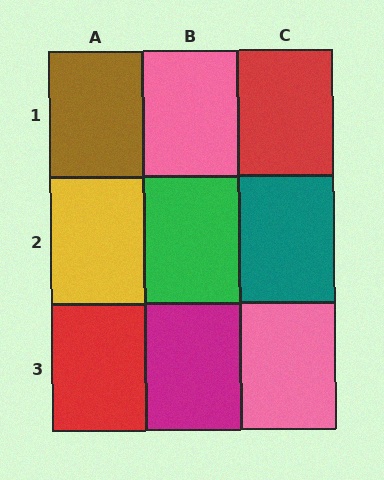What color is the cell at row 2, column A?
Yellow.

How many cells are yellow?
1 cell is yellow.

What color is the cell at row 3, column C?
Pink.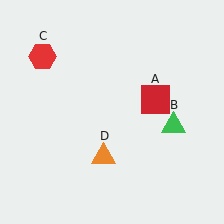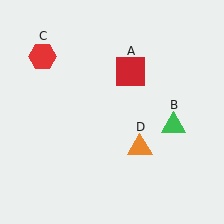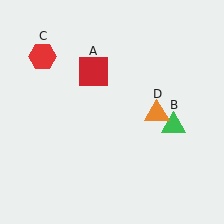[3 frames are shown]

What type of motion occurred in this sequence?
The red square (object A), orange triangle (object D) rotated counterclockwise around the center of the scene.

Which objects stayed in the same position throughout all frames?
Green triangle (object B) and red hexagon (object C) remained stationary.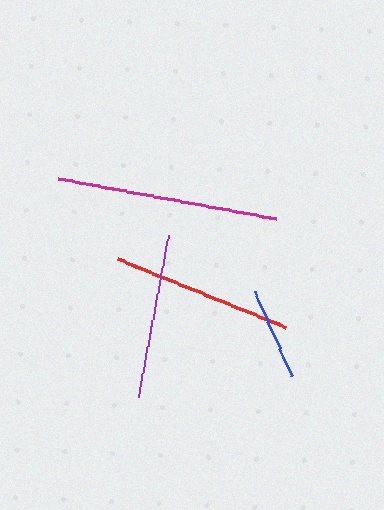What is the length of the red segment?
The red segment is approximately 181 pixels long.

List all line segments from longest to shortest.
From longest to shortest: magenta, red, purple, blue.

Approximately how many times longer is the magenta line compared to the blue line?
The magenta line is approximately 2.4 times the length of the blue line.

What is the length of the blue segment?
The blue segment is approximately 92 pixels long.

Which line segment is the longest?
The magenta line is the longest at approximately 222 pixels.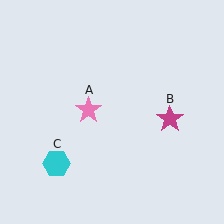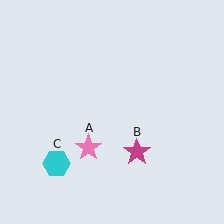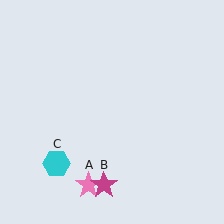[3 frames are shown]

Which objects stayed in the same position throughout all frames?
Cyan hexagon (object C) remained stationary.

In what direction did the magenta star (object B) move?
The magenta star (object B) moved down and to the left.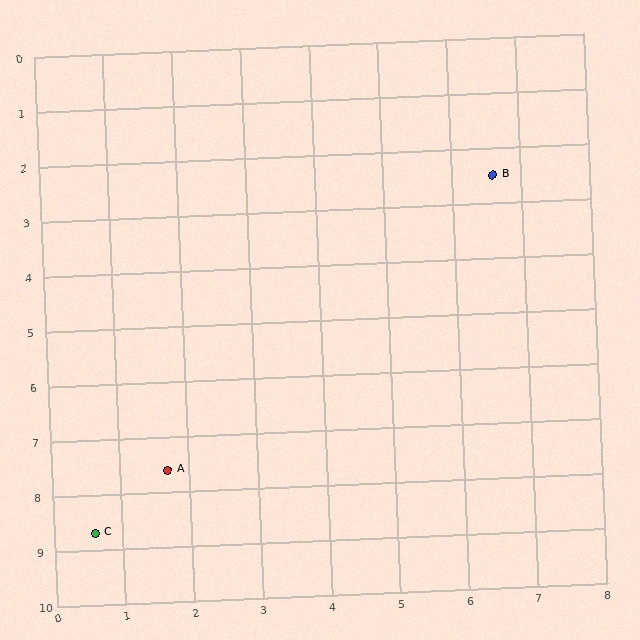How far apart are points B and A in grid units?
Points B and A are about 7.1 grid units apart.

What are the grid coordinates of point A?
Point A is at approximately (1.7, 7.6).